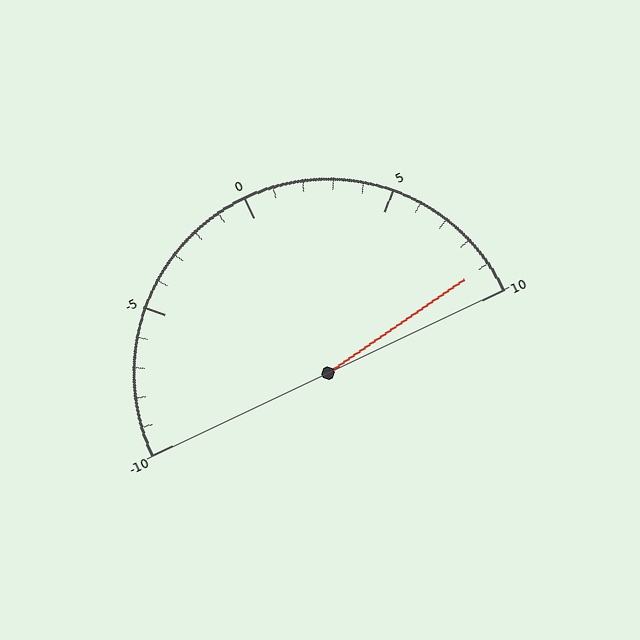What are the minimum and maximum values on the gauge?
The gauge ranges from -10 to 10.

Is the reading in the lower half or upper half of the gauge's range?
The reading is in the upper half of the range (-10 to 10).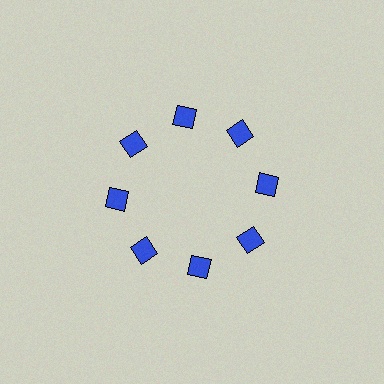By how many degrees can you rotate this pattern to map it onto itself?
The pattern maps onto itself every 45 degrees of rotation.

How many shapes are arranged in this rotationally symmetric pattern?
There are 8 shapes, arranged in 8 groups of 1.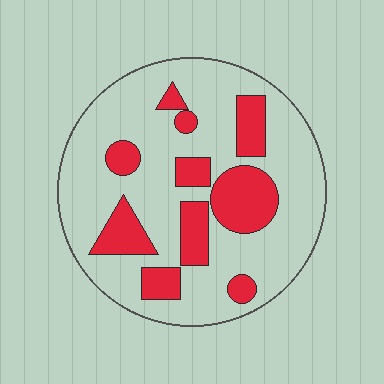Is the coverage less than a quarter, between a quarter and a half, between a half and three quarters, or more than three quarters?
Between a quarter and a half.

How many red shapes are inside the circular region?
10.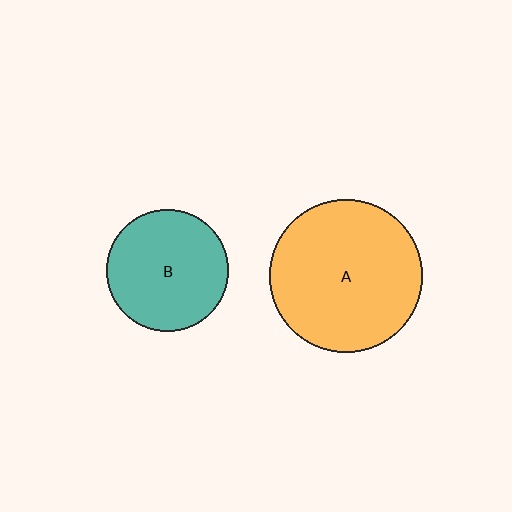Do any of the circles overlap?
No, none of the circles overlap.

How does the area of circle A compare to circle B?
Approximately 1.6 times.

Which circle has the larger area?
Circle A (orange).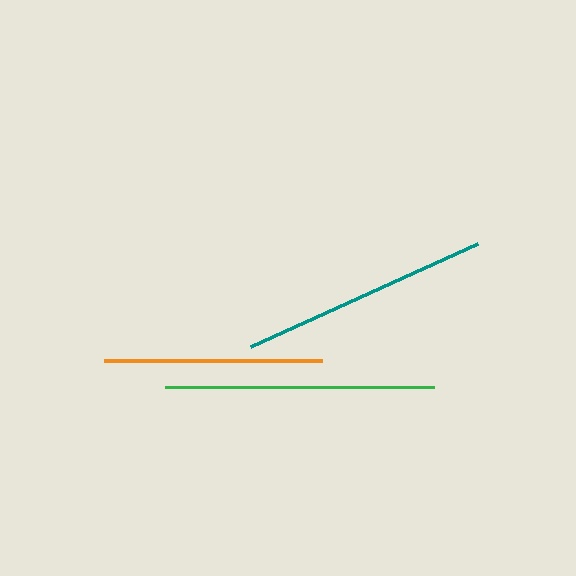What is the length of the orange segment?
The orange segment is approximately 218 pixels long.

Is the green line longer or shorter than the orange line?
The green line is longer than the orange line.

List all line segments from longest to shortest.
From longest to shortest: green, teal, orange.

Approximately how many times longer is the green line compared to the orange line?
The green line is approximately 1.2 times the length of the orange line.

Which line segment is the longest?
The green line is the longest at approximately 269 pixels.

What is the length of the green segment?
The green segment is approximately 269 pixels long.